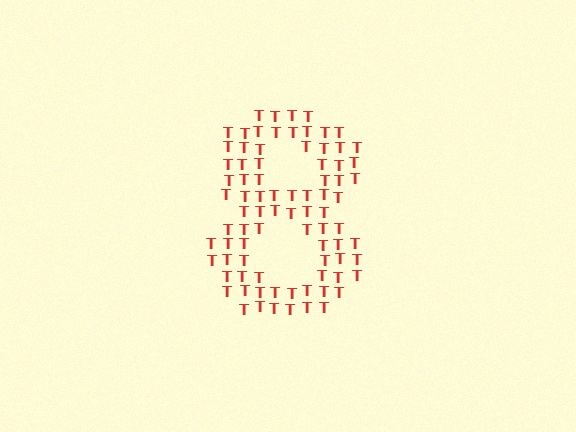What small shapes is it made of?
It is made of small letter T's.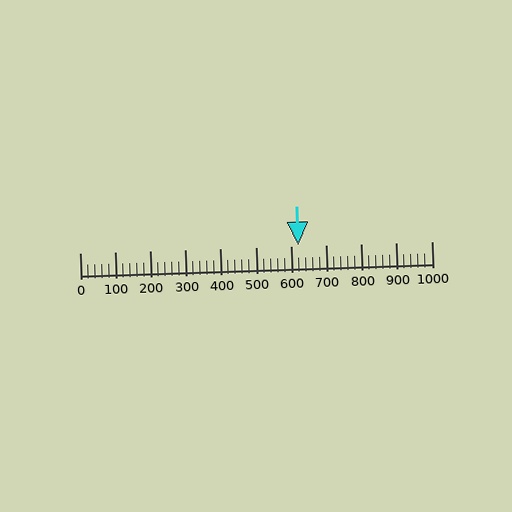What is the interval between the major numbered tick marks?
The major tick marks are spaced 100 units apart.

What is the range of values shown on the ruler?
The ruler shows values from 0 to 1000.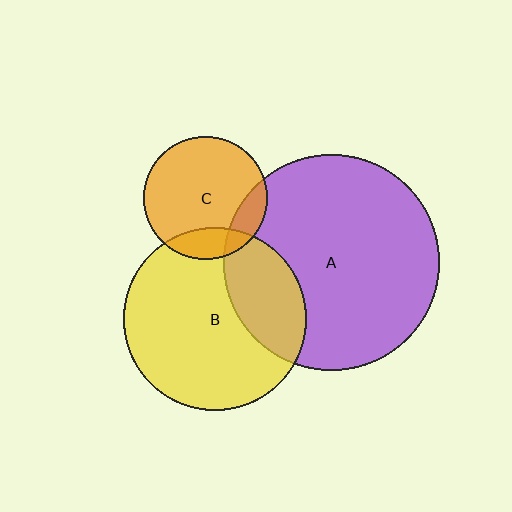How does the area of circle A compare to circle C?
Approximately 3.1 times.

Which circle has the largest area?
Circle A (purple).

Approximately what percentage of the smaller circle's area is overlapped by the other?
Approximately 15%.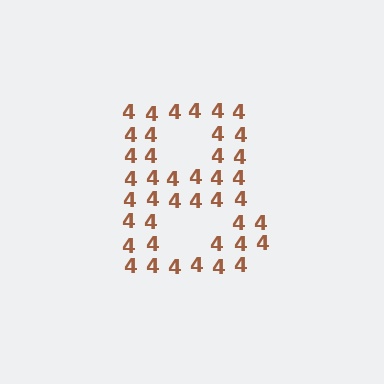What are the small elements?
The small elements are digit 4's.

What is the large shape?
The large shape is the letter B.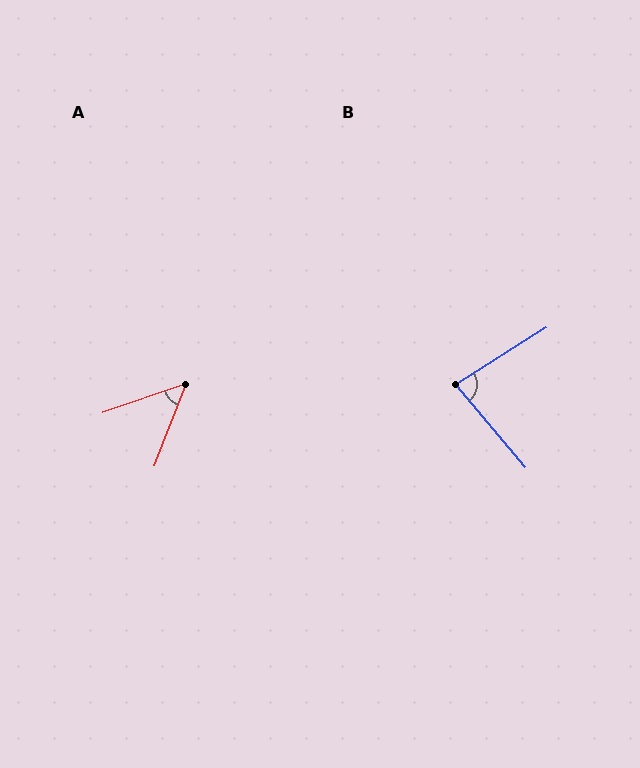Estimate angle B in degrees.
Approximately 82 degrees.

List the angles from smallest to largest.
A (50°), B (82°).